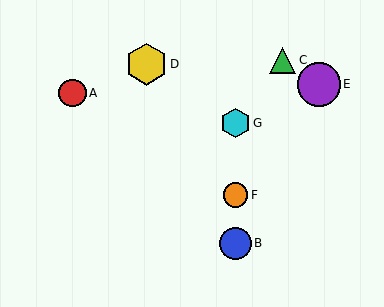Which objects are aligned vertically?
Objects B, F, G are aligned vertically.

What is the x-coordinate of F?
Object F is at x≈235.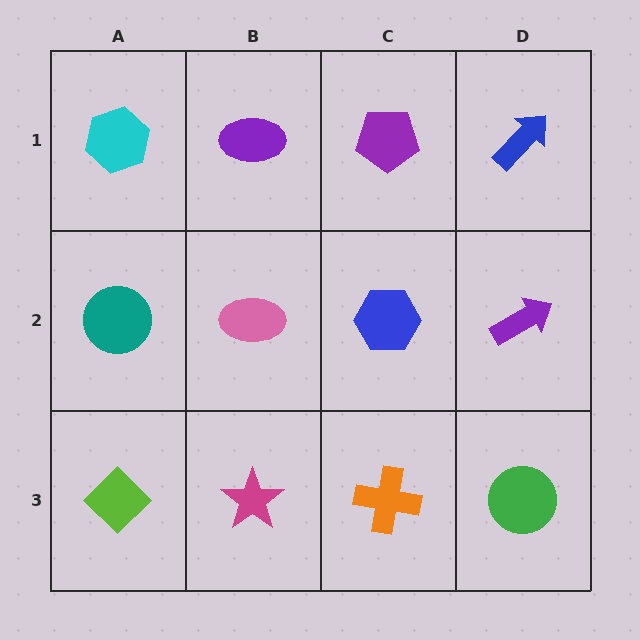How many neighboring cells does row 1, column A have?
2.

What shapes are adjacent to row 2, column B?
A purple ellipse (row 1, column B), a magenta star (row 3, column B), a teal circle (row 2, column A), a blue hexagon (row 2, column C).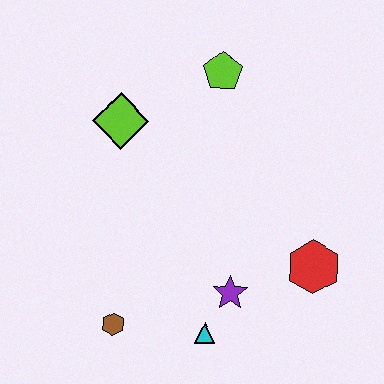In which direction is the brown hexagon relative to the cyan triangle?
The brown hexagon is to the left of the cyan triangle.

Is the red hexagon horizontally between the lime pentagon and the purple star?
No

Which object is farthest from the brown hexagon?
The lime pentagon is farthest from the brown hexagon.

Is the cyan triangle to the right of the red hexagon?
No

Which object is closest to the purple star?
The cyan triangle is closest to the purple star.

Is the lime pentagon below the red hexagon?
No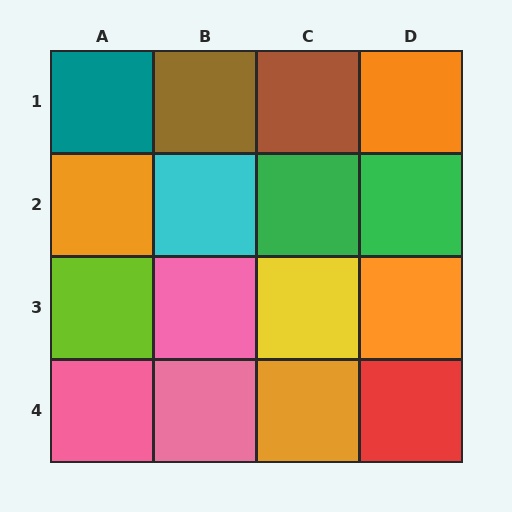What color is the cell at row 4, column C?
Orange.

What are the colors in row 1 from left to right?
Teal, brown, brown, orange.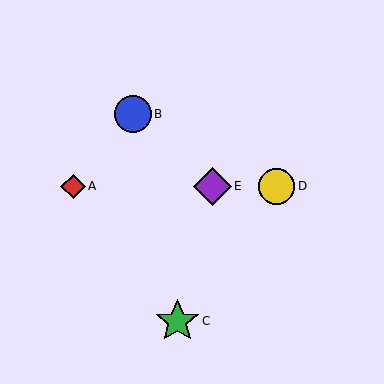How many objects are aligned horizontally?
3 objects (A, D, E) are aligned horizontally.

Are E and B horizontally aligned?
No, E is at y≈186 and B is at y≈114.